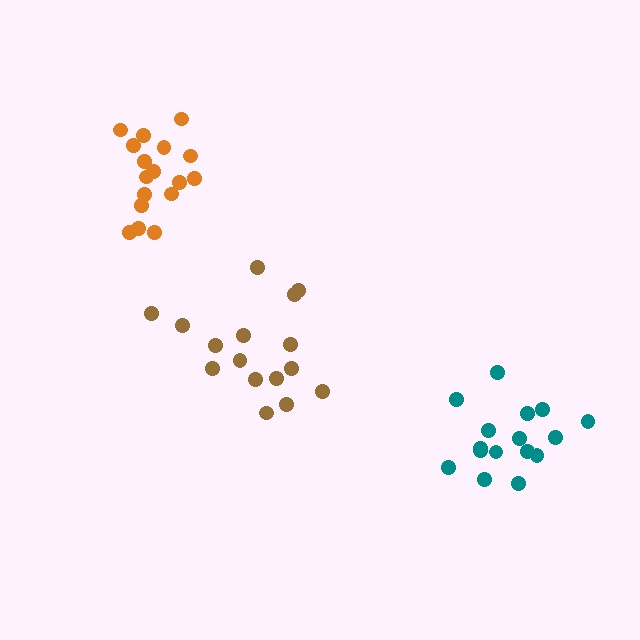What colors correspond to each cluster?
The clusters are colored: brown, teal, orange.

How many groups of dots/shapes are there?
There are 3 groups.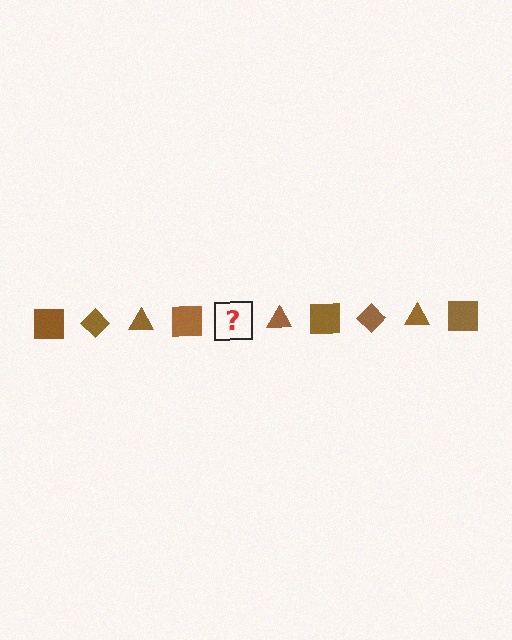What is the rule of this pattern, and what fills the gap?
The rule is that the pattern cycles through square, diamond, triangle shapes in brown. The gap should be filled with a brown diamond.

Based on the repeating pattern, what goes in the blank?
The blank should be a brown diamond.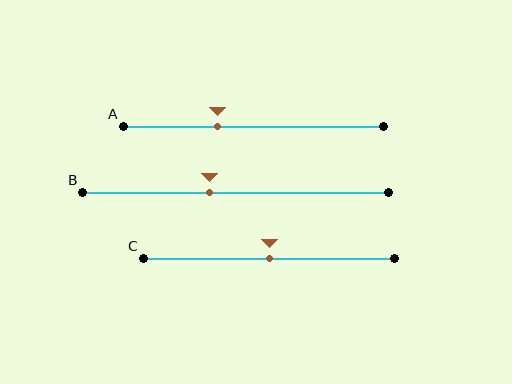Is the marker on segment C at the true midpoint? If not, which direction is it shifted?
Yes, the marker on segment C is at the true midpoint.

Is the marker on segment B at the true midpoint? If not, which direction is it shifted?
No, the marker on segment B is shifted to the left by about 9% of the segment length.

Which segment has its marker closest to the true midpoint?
Segment C has its marker closest to the true midpoint.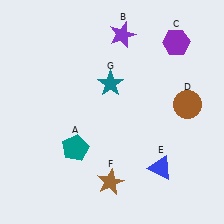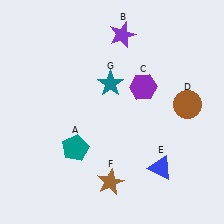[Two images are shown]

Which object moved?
The purple hexagon (C) moved down.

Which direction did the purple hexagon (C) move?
The purple hexagon (C) moved down.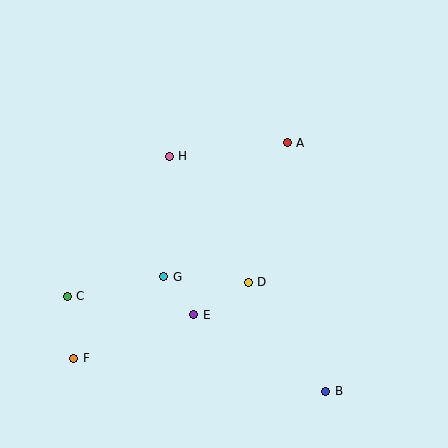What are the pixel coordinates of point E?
Point E is at (194, 315).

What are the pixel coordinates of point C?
Point C is at (67, 296).